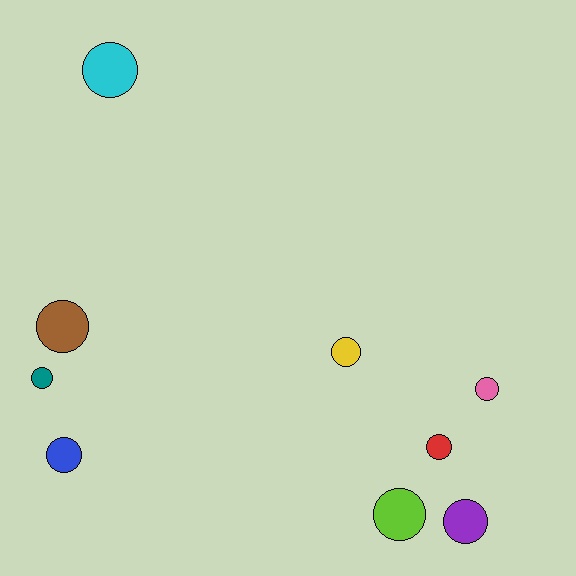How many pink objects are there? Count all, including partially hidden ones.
There is 1 pink object.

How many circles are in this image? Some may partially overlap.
There are 9 circles.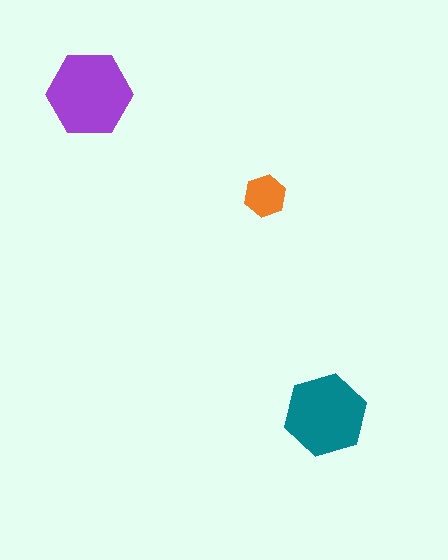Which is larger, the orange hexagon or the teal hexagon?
The teal one.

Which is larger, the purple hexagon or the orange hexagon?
The purple one.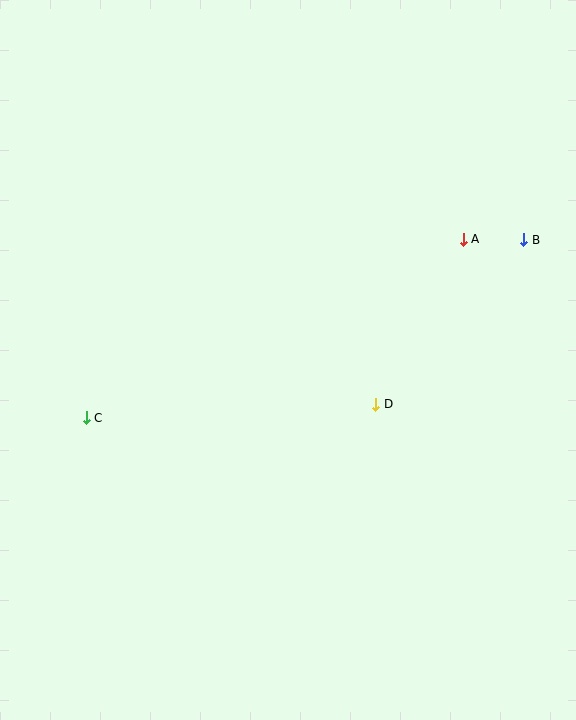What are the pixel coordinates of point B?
Point B is at (524, 240).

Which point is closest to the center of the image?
Point D at (376, 404) is closest to the center.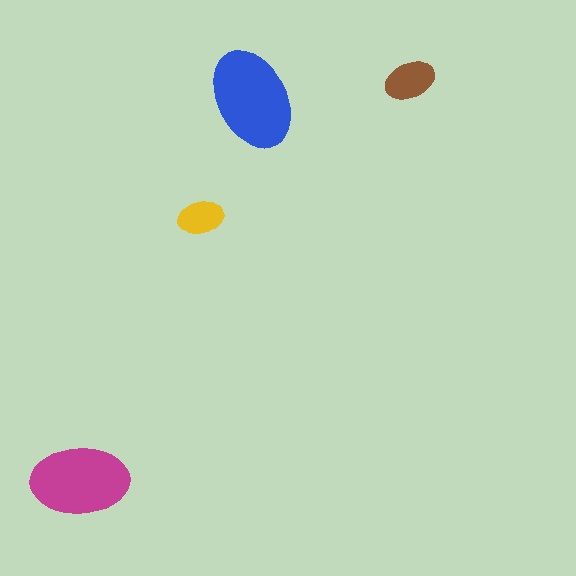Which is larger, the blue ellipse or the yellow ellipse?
The blue one.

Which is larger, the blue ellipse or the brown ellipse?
The blue one.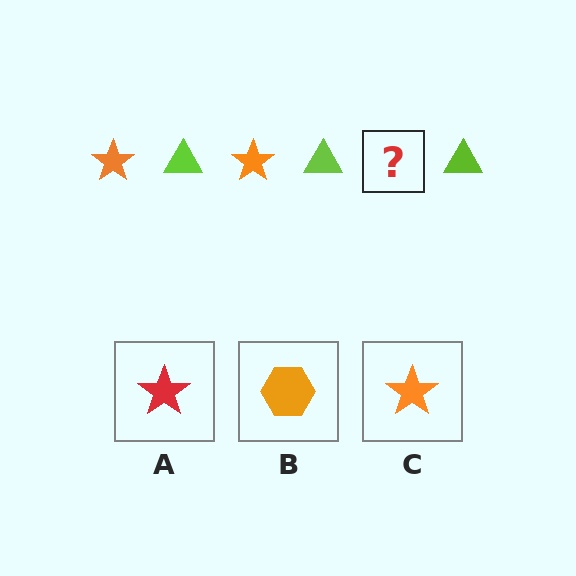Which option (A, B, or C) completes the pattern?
C.